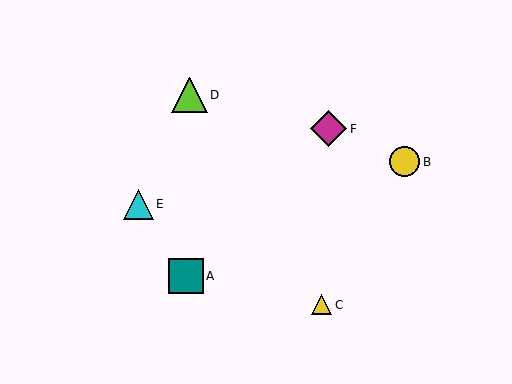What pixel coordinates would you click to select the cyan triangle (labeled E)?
Click at (138, 204) to select the cyan triangle E.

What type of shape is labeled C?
Shape C is a yellow triangle.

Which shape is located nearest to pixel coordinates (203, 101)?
The lime triangle (labeled D) at (189, 95) is nearest to that location.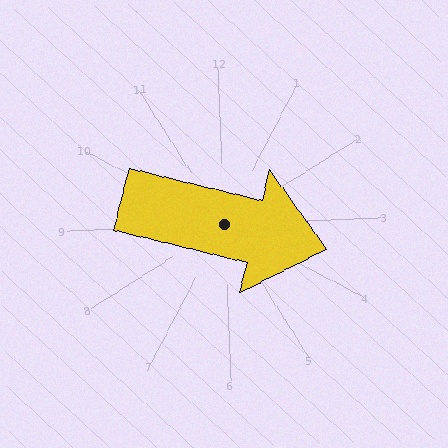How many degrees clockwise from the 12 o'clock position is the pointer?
Approximately 106 degrees.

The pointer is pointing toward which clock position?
Roughly 4 o'clock.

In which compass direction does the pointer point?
East.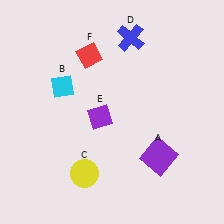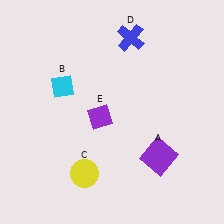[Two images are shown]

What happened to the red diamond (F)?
The red diamond (F) was removed in Image 2. It was in the top-left area of Image 1.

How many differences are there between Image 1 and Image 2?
There is 1 difference between the two images.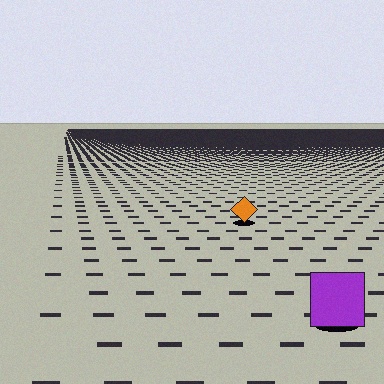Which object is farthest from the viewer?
The orange diamond is farthest from the viewer. It appears smaller and the ground texture around it is denser.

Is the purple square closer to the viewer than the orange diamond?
Yes. The purple square is closer — you can tell from the texture gradient: the ground texture is coarser near it.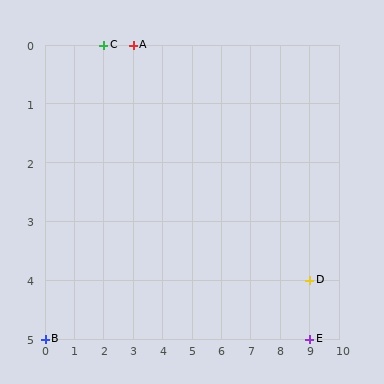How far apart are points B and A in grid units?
Points B and A are 3 columns and 5 rows apart (about 5.8 grid units diagonally).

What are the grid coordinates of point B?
Point B is at grid coordinates (0, 5).